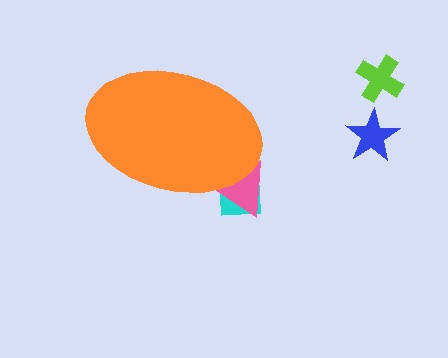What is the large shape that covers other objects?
An orange ellipse.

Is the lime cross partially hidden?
No, the lime cross is fully visible.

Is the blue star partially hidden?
No, the blue star is fully visible.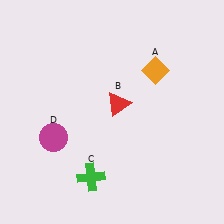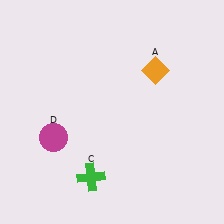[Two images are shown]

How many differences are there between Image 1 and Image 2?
There is 1 difference between the two images.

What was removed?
The red triangle (B) was removed in Image 2.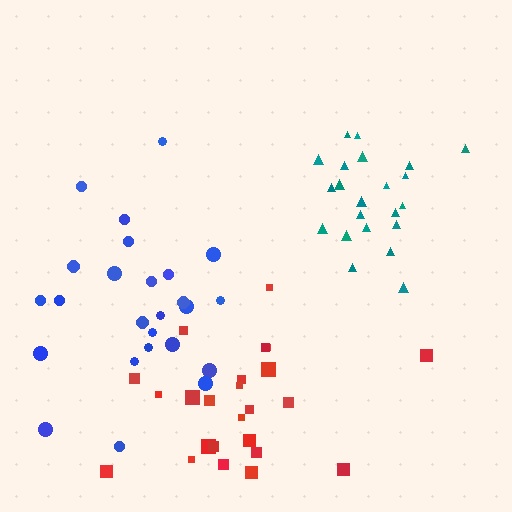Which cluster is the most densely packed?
Teal.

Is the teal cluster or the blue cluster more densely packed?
Teal.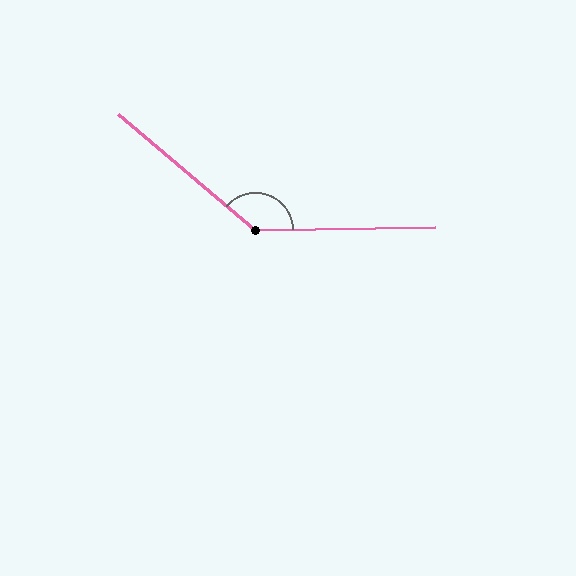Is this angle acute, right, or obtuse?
It is obtuse.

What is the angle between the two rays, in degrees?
Approximately 139 degrees.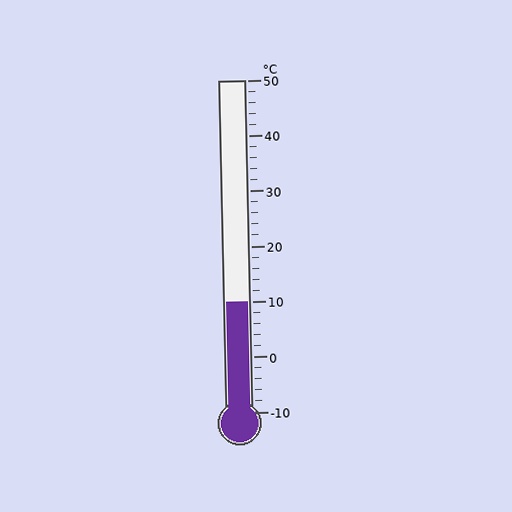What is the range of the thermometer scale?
The thermometer scale ranges from -10°C to 50°C.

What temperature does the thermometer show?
The thermometer shows approximately 10°C.